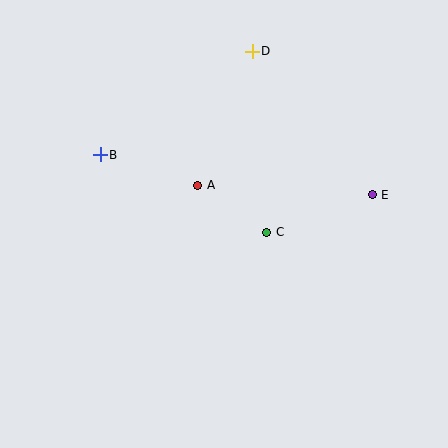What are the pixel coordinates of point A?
Point A is at (198, 185).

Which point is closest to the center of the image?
Point C at (267, 232) is closest to the center.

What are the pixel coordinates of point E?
Point E is at (372, 195).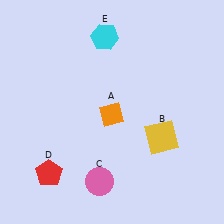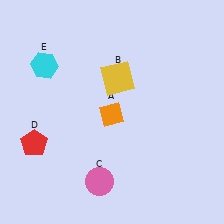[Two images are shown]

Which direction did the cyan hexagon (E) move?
The cyan hexagon (E) moved left.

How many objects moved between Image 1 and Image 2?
3 objects moved between the two images.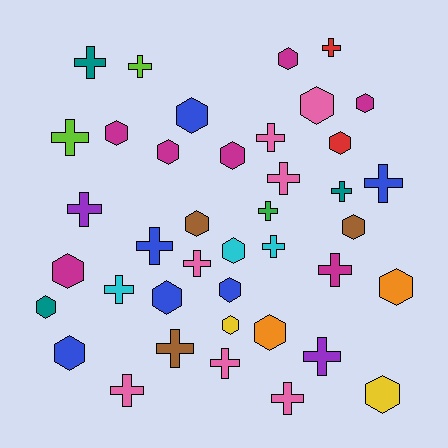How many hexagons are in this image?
There are 20 hexagons.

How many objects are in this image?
There are 40 objects.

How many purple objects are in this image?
There are 2 purple objects.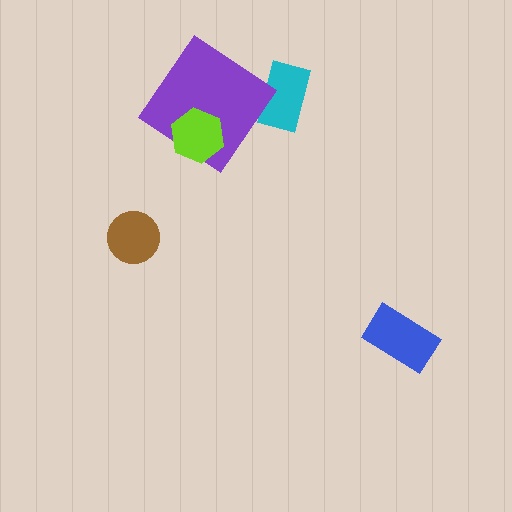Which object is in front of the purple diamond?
The lime hexagon is in front of the purple diamond.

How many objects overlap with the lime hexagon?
1 object overlaps with the lime hexagon.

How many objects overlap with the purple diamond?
1 object overlaps with the purple diamond.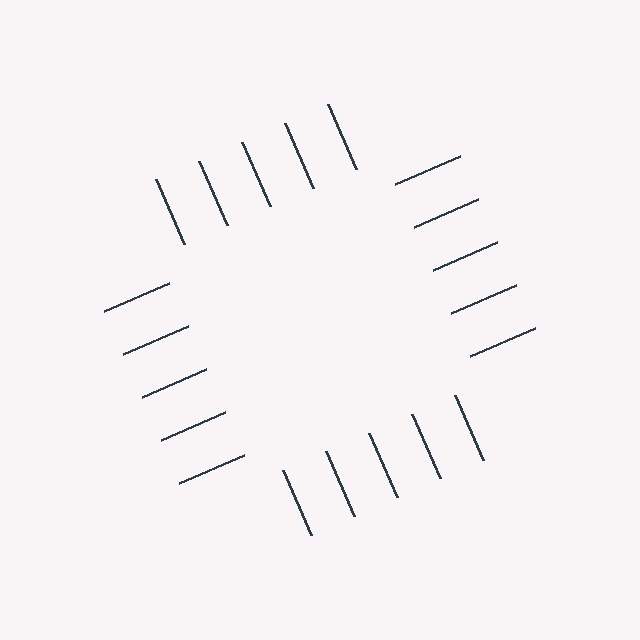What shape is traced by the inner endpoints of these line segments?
An illusory square — the line segments terminate on its edges but no continuous stroke is drawn.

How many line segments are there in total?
20 — 5 along each of the 4 edges.